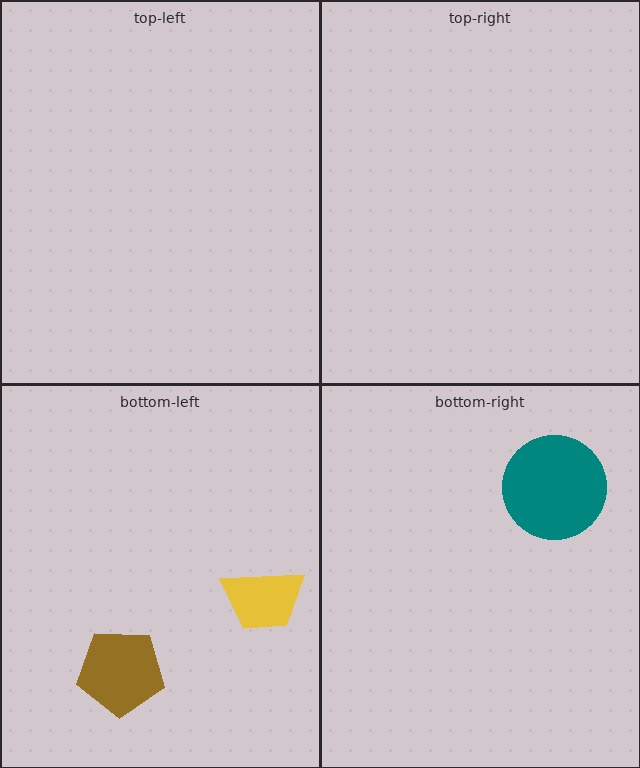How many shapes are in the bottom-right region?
1.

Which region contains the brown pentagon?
The bottom-left region.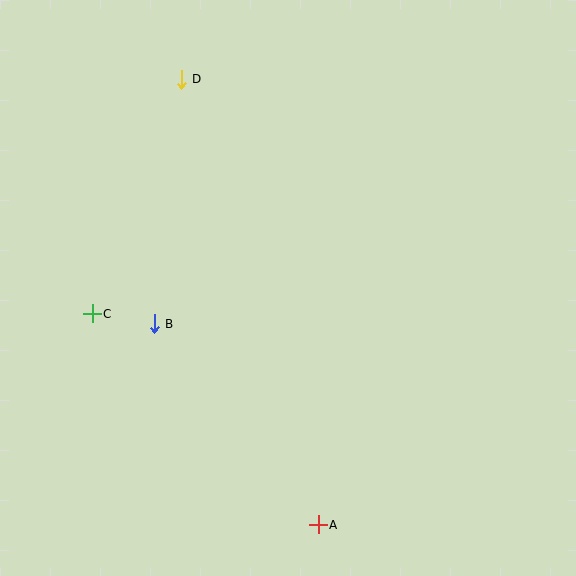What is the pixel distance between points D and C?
The distance between D and C is 251 pixels.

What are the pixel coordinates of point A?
Point A is at (318, 525).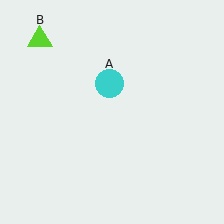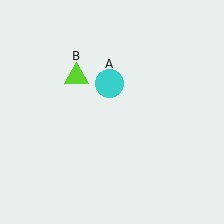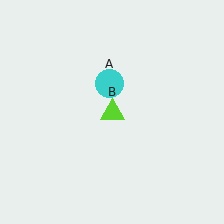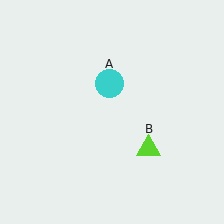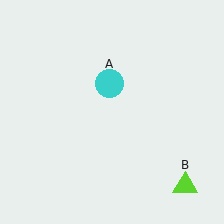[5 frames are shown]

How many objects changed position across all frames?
1 object changed position: lime triangle (object B).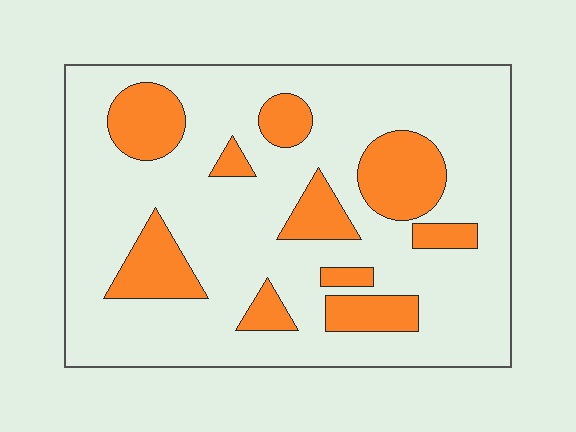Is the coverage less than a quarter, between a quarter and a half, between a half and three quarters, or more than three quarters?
Less than a quarter.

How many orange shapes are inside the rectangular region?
10.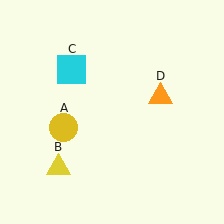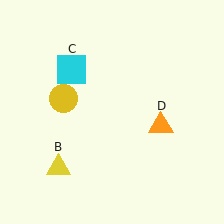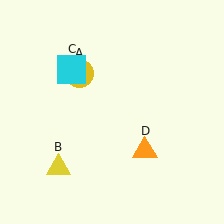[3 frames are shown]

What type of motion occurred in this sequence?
The yellow circle (object A), orange triangle (object D) rotated clockwise around the center of the scene.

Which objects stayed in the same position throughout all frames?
Yellow triangle (object B) and cyan square (object C) remained stationary.